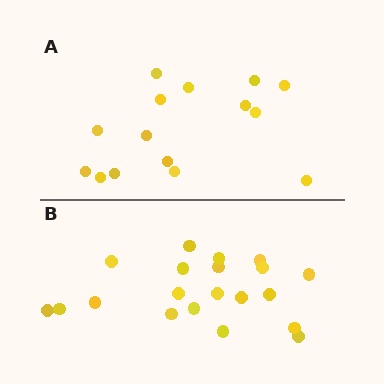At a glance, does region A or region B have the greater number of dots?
Region B (the bottom region) has more dots.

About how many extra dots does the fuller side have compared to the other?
Region B has about 5 more dots than region A.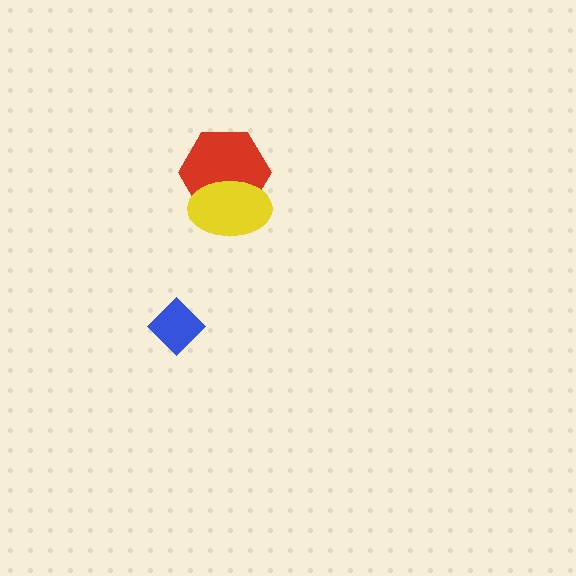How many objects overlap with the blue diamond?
0 objects overlap with the blue diamond.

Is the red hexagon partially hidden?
Yes, it is partially covered by another shape.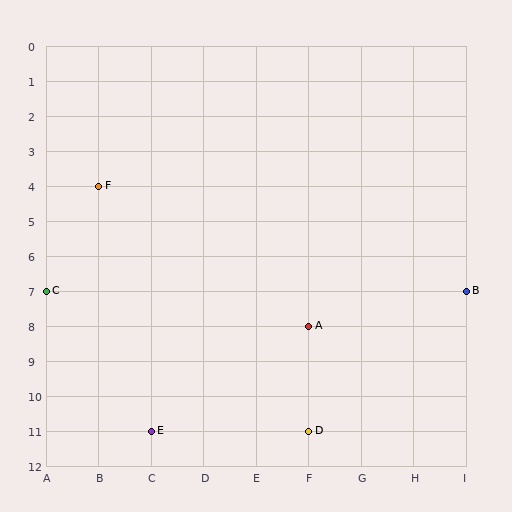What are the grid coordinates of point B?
Point B is at grid coordinates (I, 7).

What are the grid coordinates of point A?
Point A is at grid coordinates (F, 8).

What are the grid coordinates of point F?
Point F is at grid coordinates (B, 4).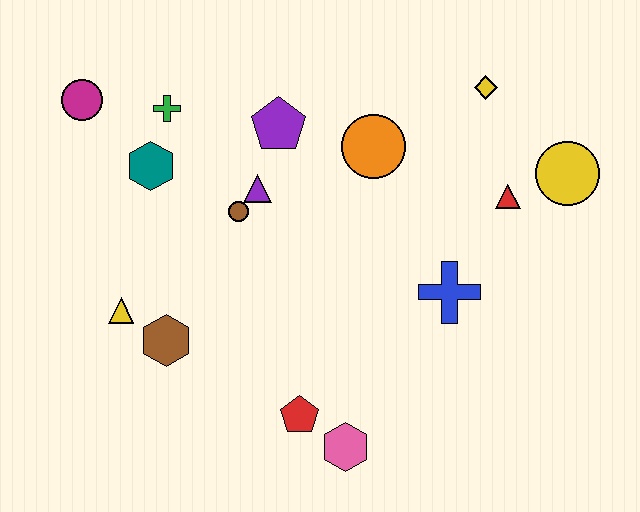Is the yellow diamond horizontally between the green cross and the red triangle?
Yes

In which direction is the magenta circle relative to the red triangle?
The magenta circle is to the left of the red triangle.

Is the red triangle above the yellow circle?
No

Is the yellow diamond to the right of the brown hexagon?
Yes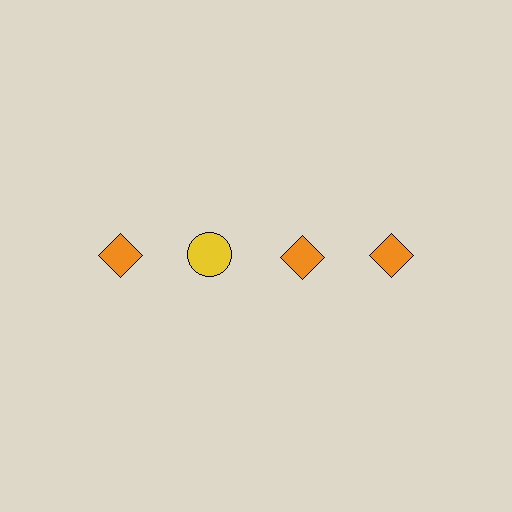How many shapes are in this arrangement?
There are 4 shapes arranged in a grid pattern.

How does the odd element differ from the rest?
It differs in both color (yellow instead of orange) and shape (circle instead of diamond).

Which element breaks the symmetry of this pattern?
The yellow circle in the top row, second from left column breaks the symmetry. All other shapes are orange diamonds.